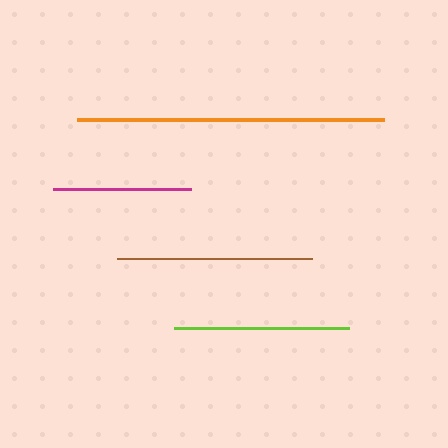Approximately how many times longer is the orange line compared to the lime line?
The orange line is approximately 1.8 times the length of the lime line.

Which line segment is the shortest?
The magenta line is the shortest at approximately 138 pixels.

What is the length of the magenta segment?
The magenta segment is approximately 138 pixels long.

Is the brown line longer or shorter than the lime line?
The brown line is longer than the lime line.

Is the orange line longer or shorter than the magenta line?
The orange line is longer than the magenta line.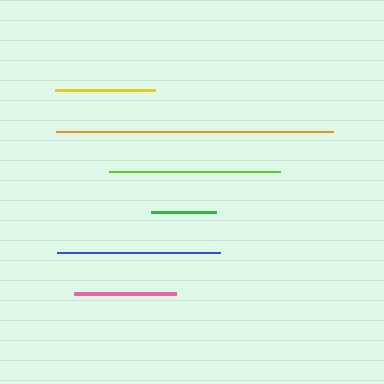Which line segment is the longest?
The orange line is the longest at approximately 276 pixels.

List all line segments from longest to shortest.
From longest to shortest: orange, lime, blue, pink, yellow, green.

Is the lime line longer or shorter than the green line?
The lime line is longer than the green line.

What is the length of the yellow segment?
The yellow segment is approximately 100 pixels long.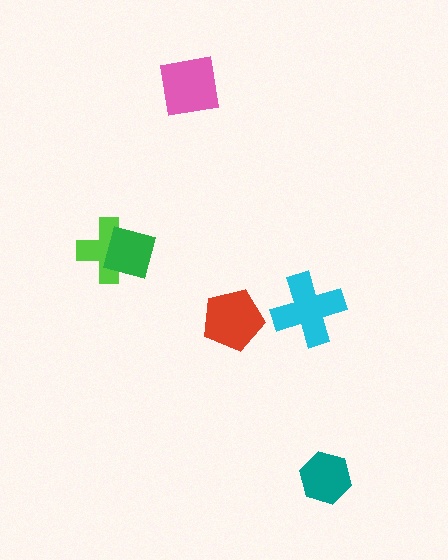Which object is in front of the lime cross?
The green square is in front of the lime cross.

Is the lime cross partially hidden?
Yes, it is partially covered by another shape.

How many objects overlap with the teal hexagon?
0 objects overlap with the teal hexagon.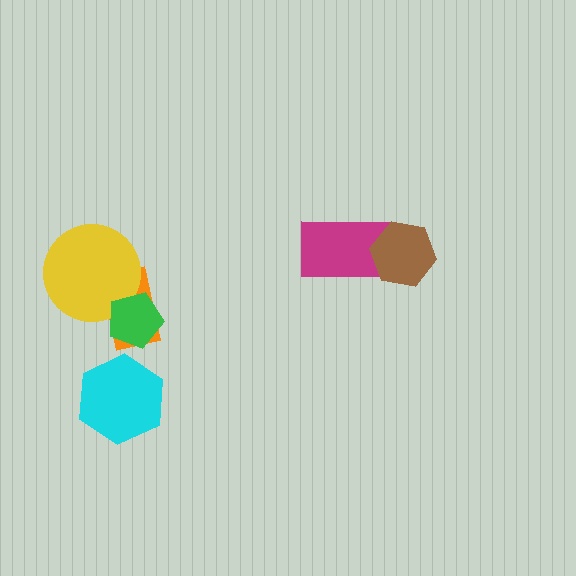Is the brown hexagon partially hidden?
No, no other shape covers it.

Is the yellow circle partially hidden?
Yes, it is partially covered by another shape.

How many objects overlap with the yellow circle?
2 objects overlap with the yellow circle.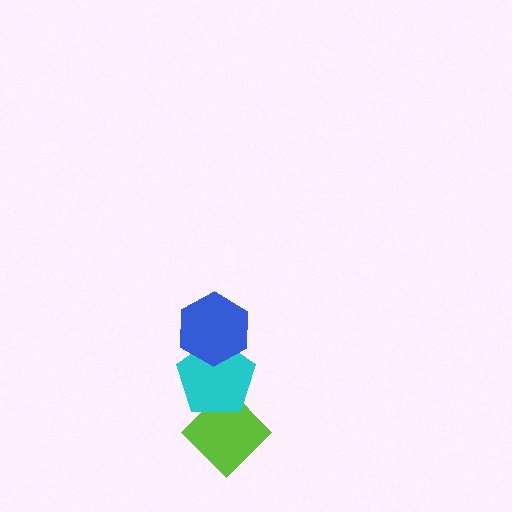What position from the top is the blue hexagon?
The blue hexagon is 1st from the top.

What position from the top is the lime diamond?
The lime diamond is 3rd from the top.